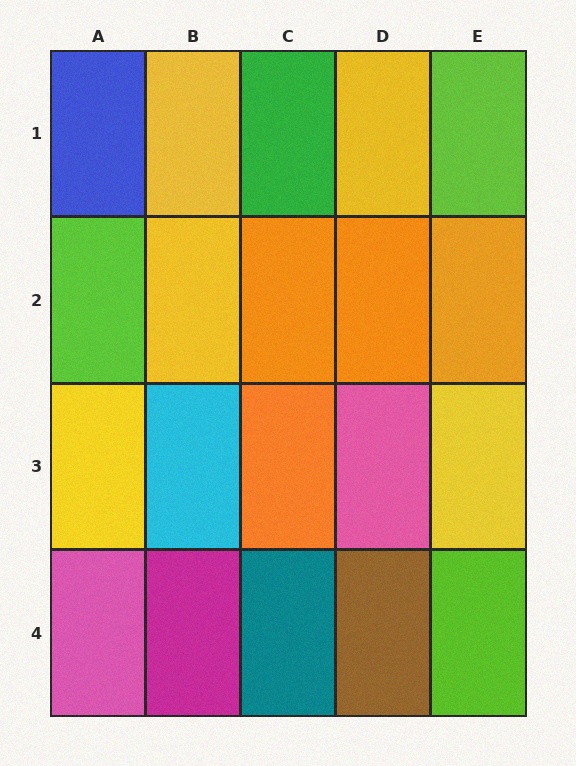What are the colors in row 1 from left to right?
Blue, yellow, green, yellow, lime.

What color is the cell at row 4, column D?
Brown.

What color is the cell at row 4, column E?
Lime.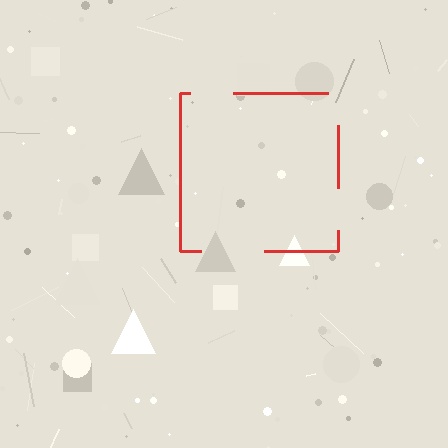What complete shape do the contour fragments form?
The contour fragments form a square.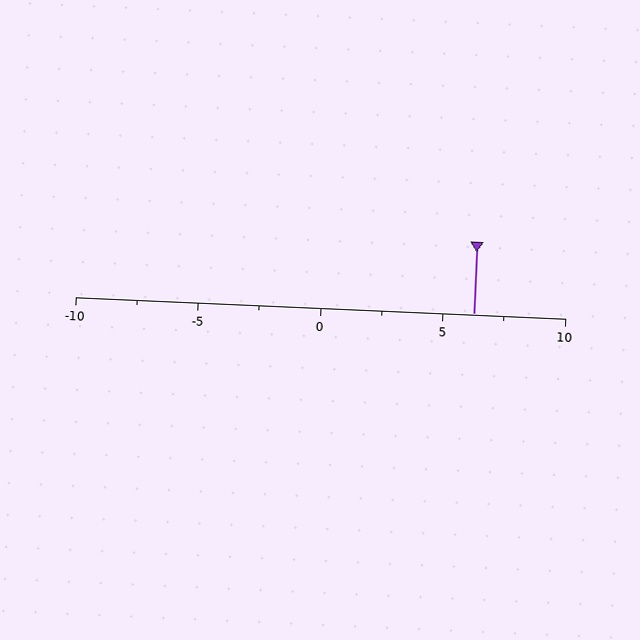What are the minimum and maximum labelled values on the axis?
The axis runs from -10 to 10.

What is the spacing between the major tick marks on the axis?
The major ticks are spaced 5 apart.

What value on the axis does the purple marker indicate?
The marker indicates approximately 6.2.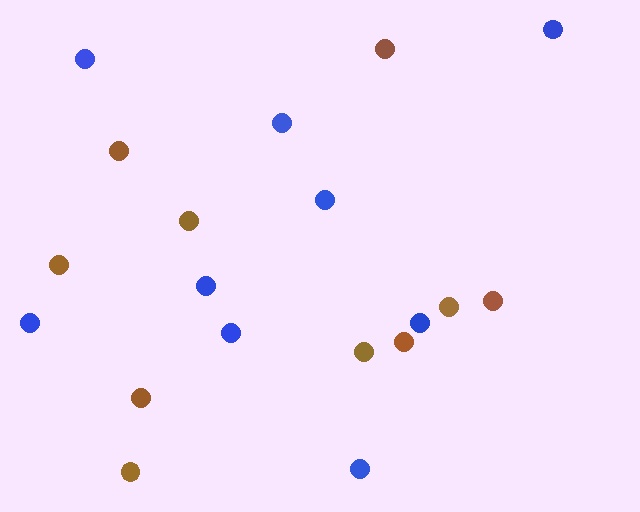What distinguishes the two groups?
There are 2 groups: one group of blue circles (9) and one group of brown circles (10).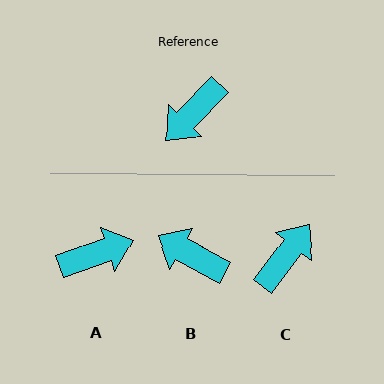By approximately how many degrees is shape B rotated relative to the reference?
Approximately 75 degrees clockwise.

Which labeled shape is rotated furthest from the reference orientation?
C, about 173 degrees away.